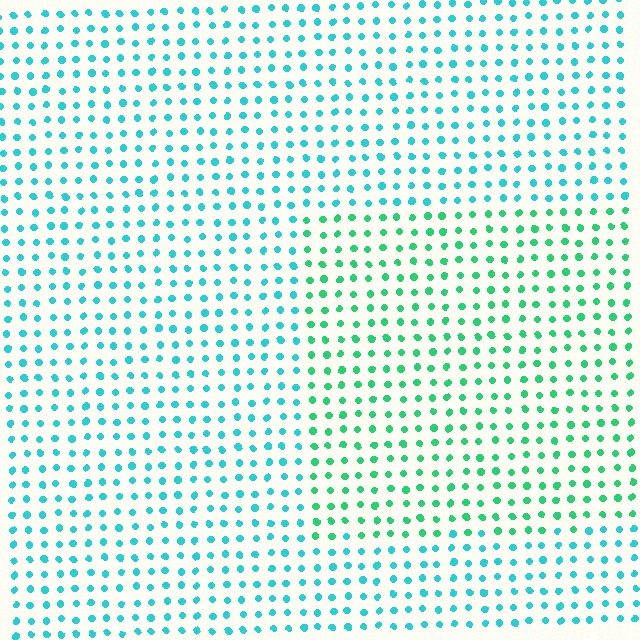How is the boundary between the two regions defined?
The boundary is defined purely by a slight shift in hue (about 34 degrees). Spacing, size, and orientation are identical on both sides.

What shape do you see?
I see a rectangle.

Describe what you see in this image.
The image is filled with small cyan elements in a uniform arrangement. A rectangle-shaped region is visible where the elements are tinted to a slightly different hue, forming a subtle color boundary.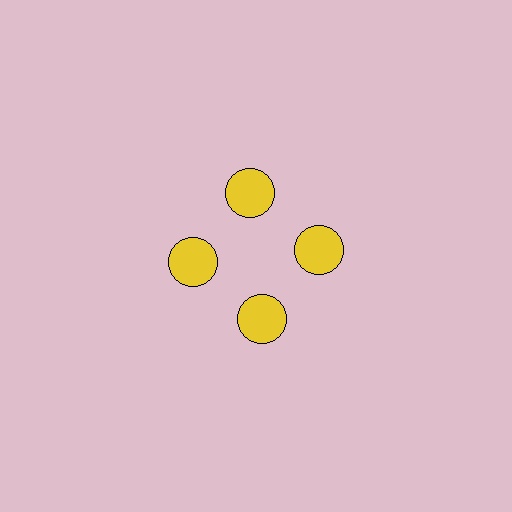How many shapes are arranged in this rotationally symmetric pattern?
There are 4 shapes, arranged in 4 groups of 1.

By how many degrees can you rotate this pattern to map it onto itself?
The pattern maps onto itself every 90 degrees of rotation.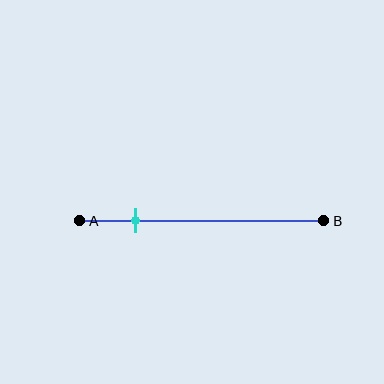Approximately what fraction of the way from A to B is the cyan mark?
The cyan mark is approximately 25% of the way from A to B.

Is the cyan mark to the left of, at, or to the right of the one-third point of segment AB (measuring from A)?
The cyan mark is to the left of the one-third point of segment AB.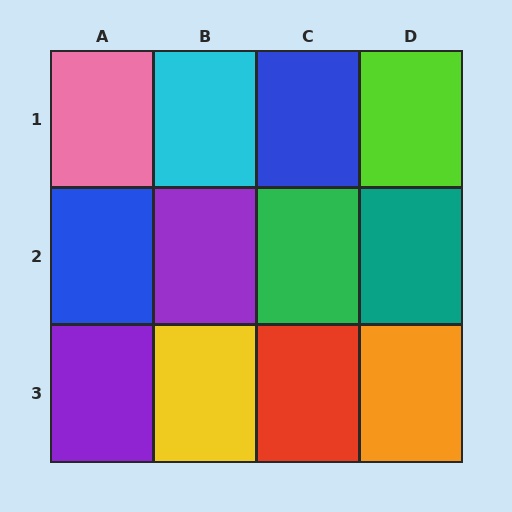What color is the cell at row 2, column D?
Teal.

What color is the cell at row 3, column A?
Purple.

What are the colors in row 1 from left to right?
Pink, cyan, blue, lime.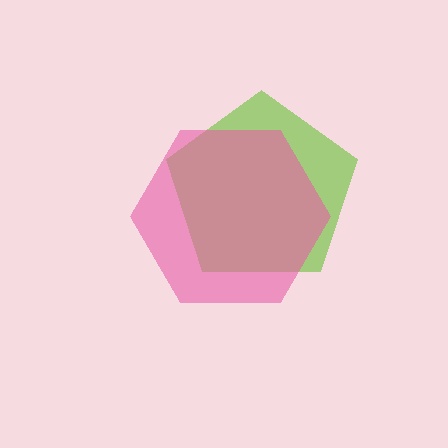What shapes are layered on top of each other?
The layered shapes are: a lime pentagon, a pink hexagon.